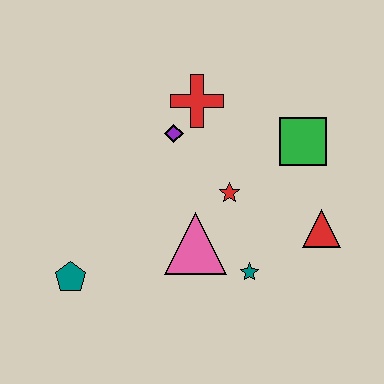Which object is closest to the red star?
The pink triangle is closest to the red star.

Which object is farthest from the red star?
The teal pentagon is farthest from the red star.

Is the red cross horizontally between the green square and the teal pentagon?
Yes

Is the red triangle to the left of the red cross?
No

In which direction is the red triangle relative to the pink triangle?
The red triangle is to the right of the pink triangle.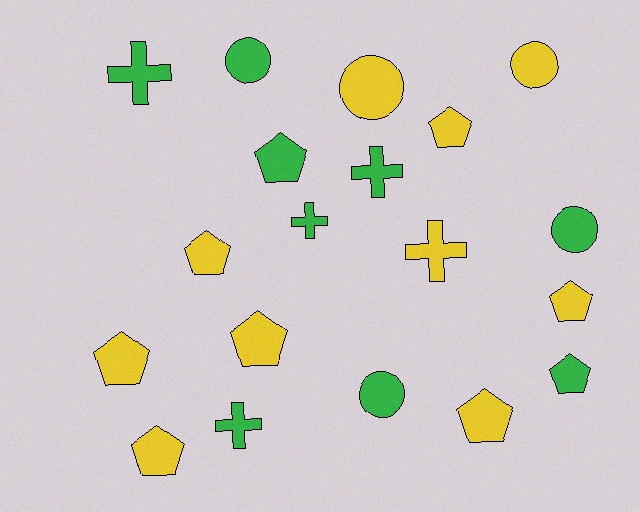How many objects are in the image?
There are 19 objects.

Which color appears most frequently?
Yellow, with 10 objects.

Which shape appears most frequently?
Pentagon, with 9 objects.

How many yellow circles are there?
There are 2 yellow circles.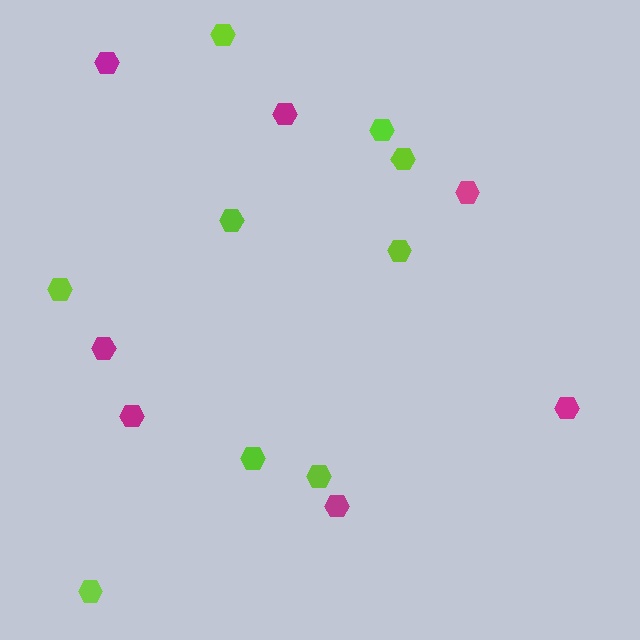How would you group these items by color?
There are 2 groups: one group of magenta hexagons (7) and one group of lime hexagons (9).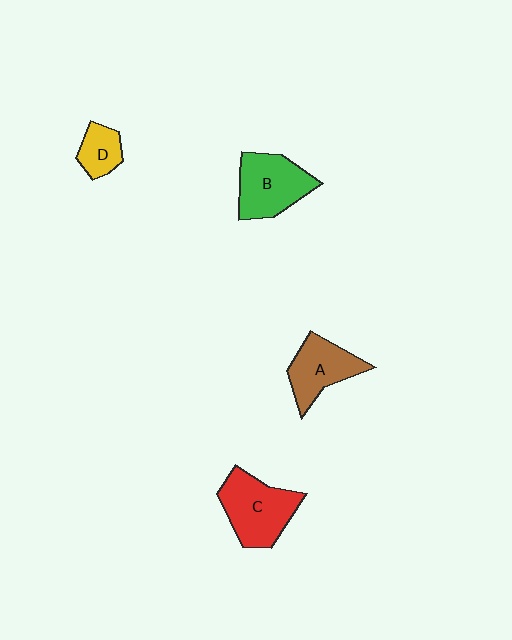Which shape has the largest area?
Shape C (red).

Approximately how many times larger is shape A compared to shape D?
Approximately 1.8 times.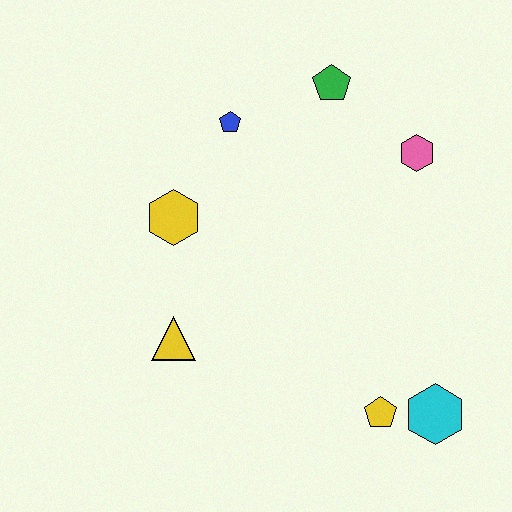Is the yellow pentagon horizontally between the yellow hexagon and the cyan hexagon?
Yes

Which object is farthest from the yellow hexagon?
The cyan hexagon is farthest from the yellow hexagon.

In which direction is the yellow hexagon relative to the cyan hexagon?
The yellow hexagon is to the left of the cyan hexagon.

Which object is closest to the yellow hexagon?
The blue pentagon is closest to the yellow hexagon.